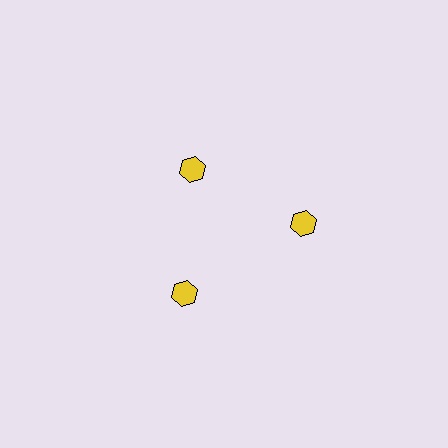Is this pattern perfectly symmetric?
No. The 3 yellow hexagons are arranged in a ring, but one element near the 11 o'clock position is pulled inward toward the center, breaking the 3-fold rotational symmetry.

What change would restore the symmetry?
The symmetry would be restored by moving it outward, back onto the ring so that all 3 hexagons sit at equal angles and equal distance from the center.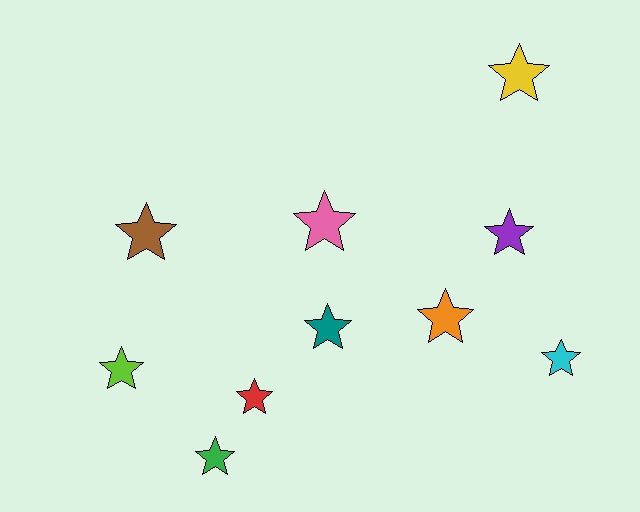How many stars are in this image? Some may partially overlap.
There are 10 stars.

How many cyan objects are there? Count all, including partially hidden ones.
There is 1 cyan object.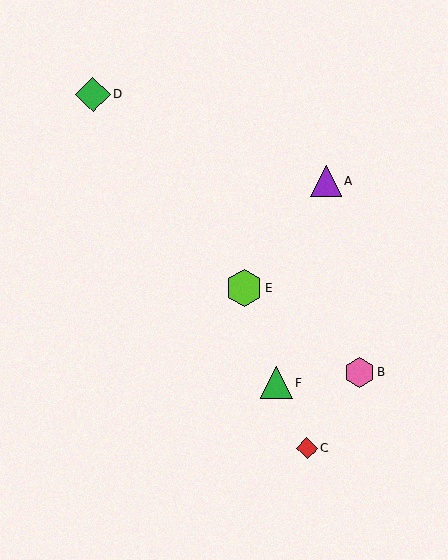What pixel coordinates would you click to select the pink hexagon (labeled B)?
Click at (360, 372) to select the pink hexagon B.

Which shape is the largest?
The lime hexagon (labeled E) is the largest.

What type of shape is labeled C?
Shape C is a red diamond.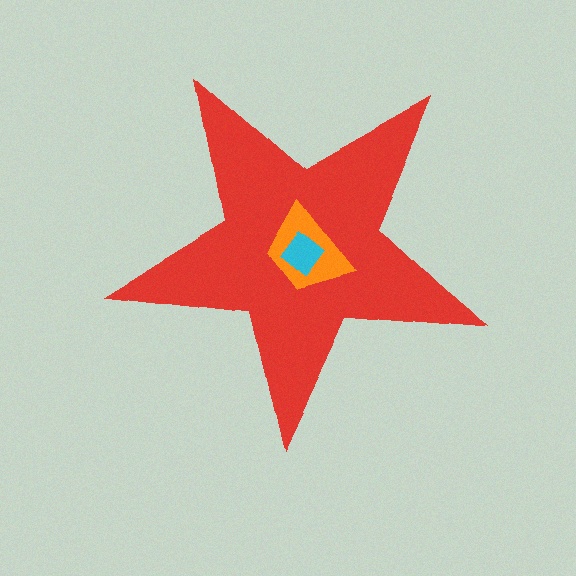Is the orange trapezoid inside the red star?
Yes.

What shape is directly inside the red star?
The orange trapezoid.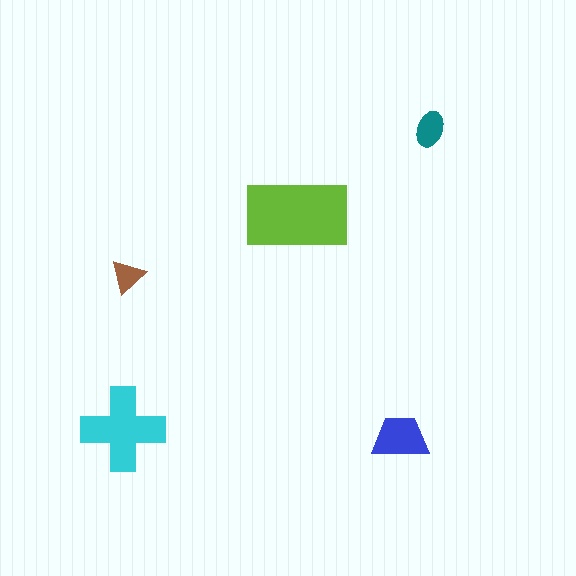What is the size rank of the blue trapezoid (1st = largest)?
3rd.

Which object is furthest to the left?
The cyan cross is leftmost.